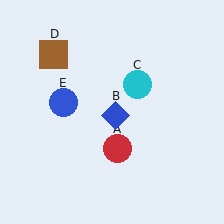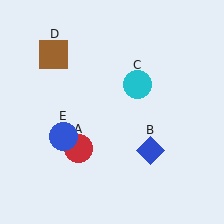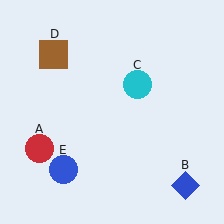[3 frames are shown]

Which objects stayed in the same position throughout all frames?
Cyan circle (object C) and brown square (object D) remained stationary.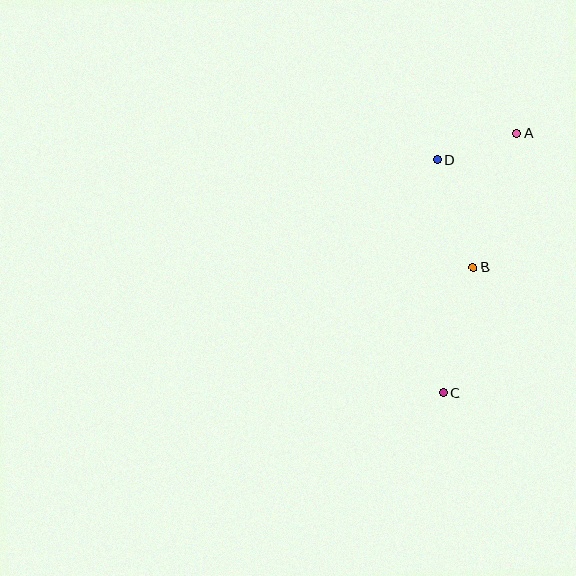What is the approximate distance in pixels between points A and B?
The distance between A and B is approximately 141 pixels.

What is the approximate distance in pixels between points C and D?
The distance between C and D is approximately 233 pixels.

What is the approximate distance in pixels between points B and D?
The distance between B and D is approximately 114 pixels.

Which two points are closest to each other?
Points A and D are closest to each other.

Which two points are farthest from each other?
Points A and C are farthest from each other.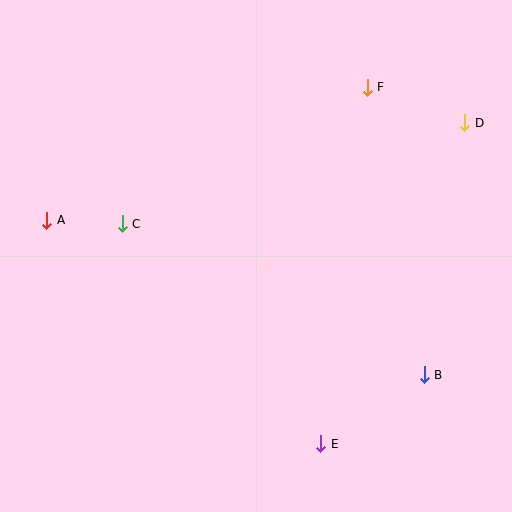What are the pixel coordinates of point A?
Point A is at (47, 220).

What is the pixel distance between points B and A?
The distance between B and A is 408 pixels.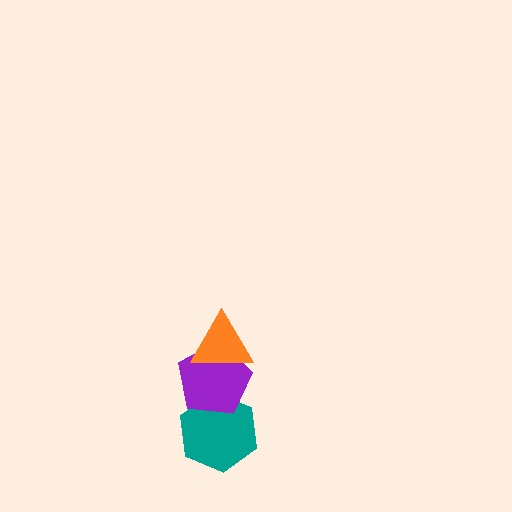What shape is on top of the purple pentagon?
The orange triangle is on top of the purple pentagon.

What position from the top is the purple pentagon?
The purple pentagon is 2nd from the top.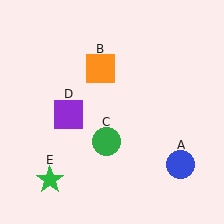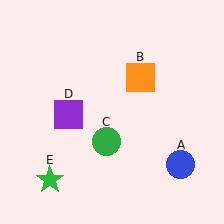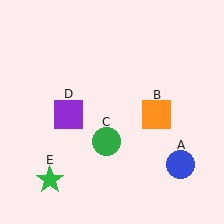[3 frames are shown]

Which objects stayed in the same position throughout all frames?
Blue circle (object A) and green circle (object C) and purple square (object D) and green star (object E) remained stationary.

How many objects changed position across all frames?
1 object changed position: orange square (object B).